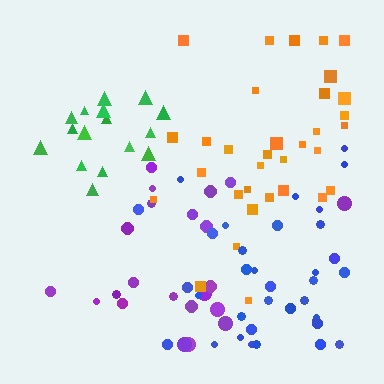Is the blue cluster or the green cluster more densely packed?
Green.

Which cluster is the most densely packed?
Green.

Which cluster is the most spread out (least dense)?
Purple.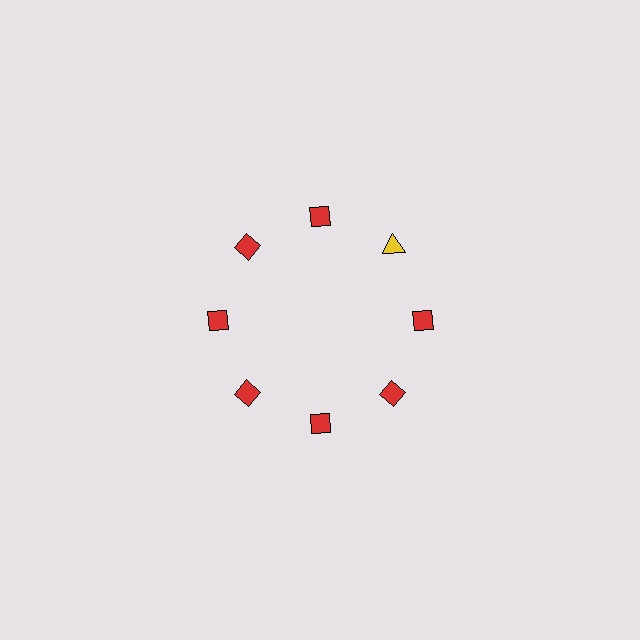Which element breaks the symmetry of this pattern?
The yellow triangle at roughly the 2 o'clock position breaks the symmetry. All other shapes are red diamonds.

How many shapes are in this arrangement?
There are 8 shapes arranged in a ring pattern.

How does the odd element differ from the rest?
It differs in both color (yellow instead of red) and shape (triangle instead of diamond).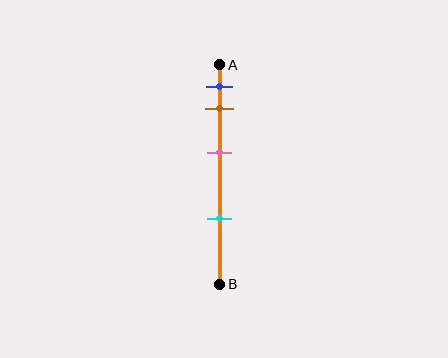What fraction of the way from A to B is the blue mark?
The blue mark is approximately 10% (0.1) of the way from A to B.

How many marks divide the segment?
There are 4 marks dividing the segment.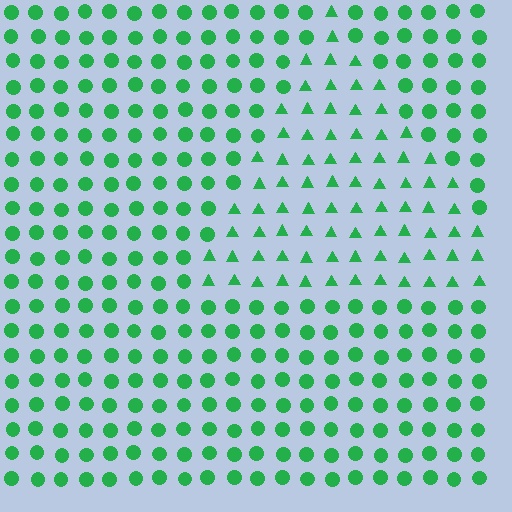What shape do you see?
I see a triangle.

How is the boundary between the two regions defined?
The boundary is defined by a change in element shape: triangles inside vs. circles outside. All elements share the same color and spacing.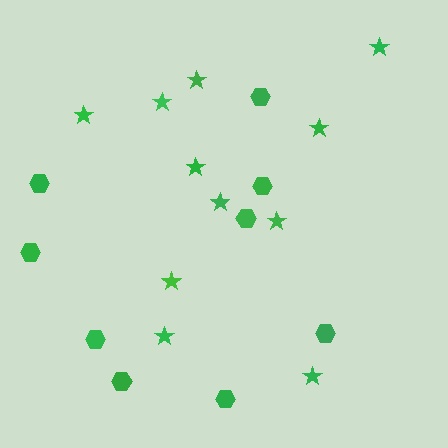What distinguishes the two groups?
There are 2 groups: one group of stars (11) and one group of hexagons (9).